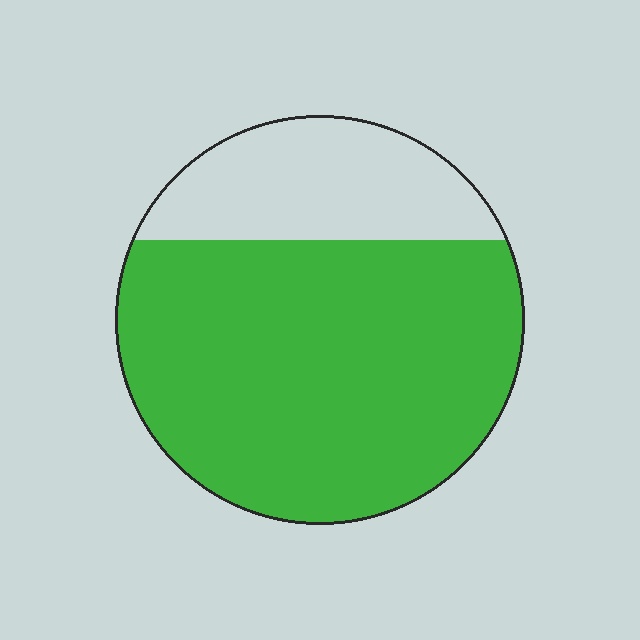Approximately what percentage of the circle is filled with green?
Approximately 75%.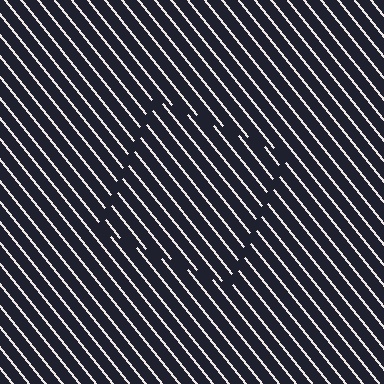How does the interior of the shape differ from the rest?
The interior of the shape contains the same grating, shifted by half a period — the contour is defined by the phase discontinuity where line-ends from the inner and outer gratings abut.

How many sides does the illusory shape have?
4 sides — the line-ends trace a square.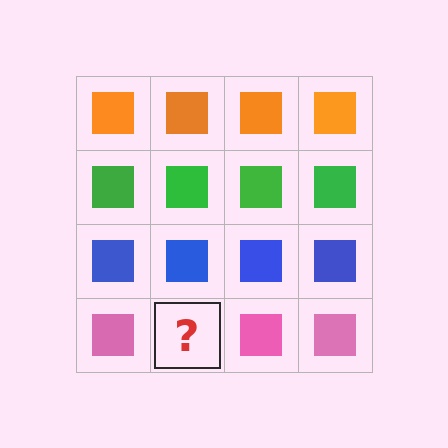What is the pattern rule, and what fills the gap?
The rule is that each row has a consistent color. The gap should be filled with a pink square.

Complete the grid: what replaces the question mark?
The question mark should be replaced with a pink square.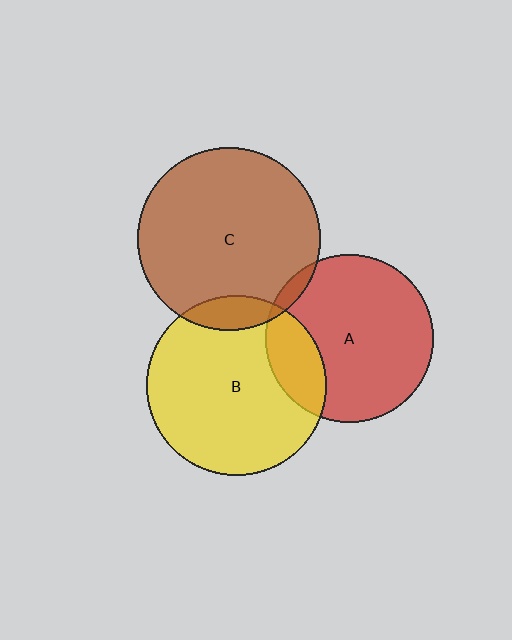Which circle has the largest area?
Circle C (brown).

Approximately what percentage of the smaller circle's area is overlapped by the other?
Approximately 20%.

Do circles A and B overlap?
Yes.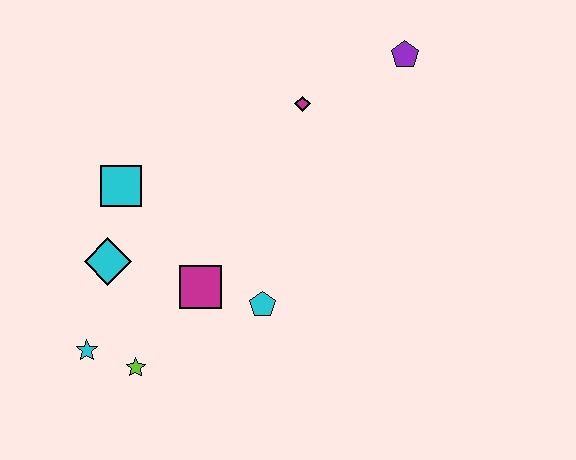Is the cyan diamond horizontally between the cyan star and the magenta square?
Yes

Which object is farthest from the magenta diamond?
The cyan star is farthest from the magenta diamond.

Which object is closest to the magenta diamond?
The purple pentagon is closest to the magenta diamond.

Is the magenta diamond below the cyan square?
No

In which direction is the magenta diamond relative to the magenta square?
The magenta diamond is above the magenta square.